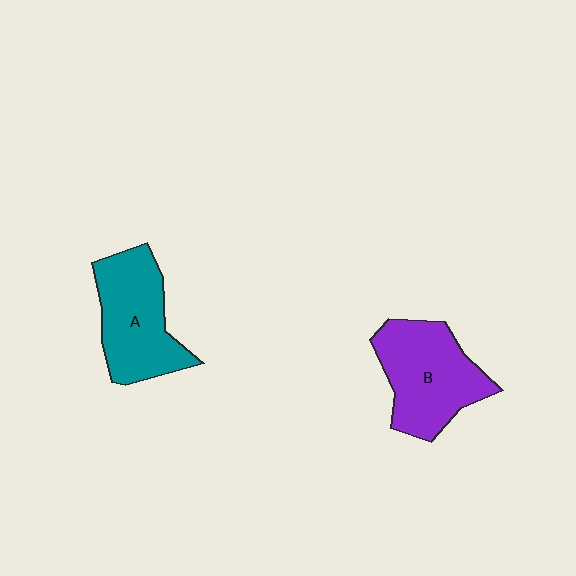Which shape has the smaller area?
Shape A (teal).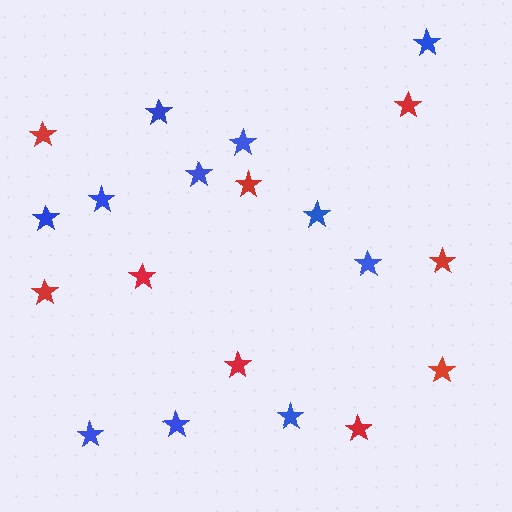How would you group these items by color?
There are 2 groups: one group of red stars (9) and one group of blue stars (11).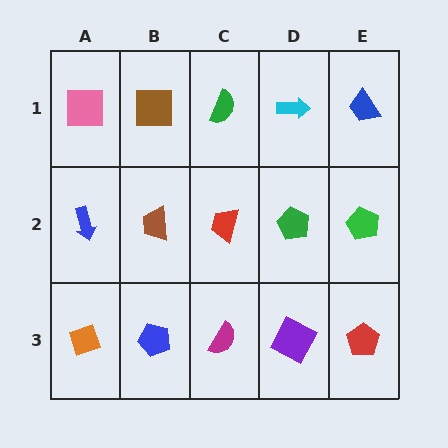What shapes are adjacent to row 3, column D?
A green pentagon (row 2, column D), a magenta semicircle (row 3, column C), a red pentagon (row 3, column E).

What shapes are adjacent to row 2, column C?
A green semicircle (row 1, column C), a magenta semicircle (row 3, column C), a brown trapezoid (row 2, column B), a green pentagon (row 2, column D).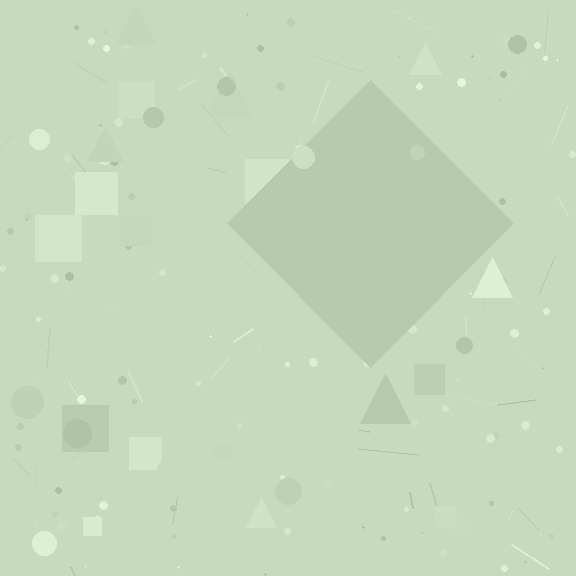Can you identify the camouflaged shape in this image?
The camouflaged shape is a diamond.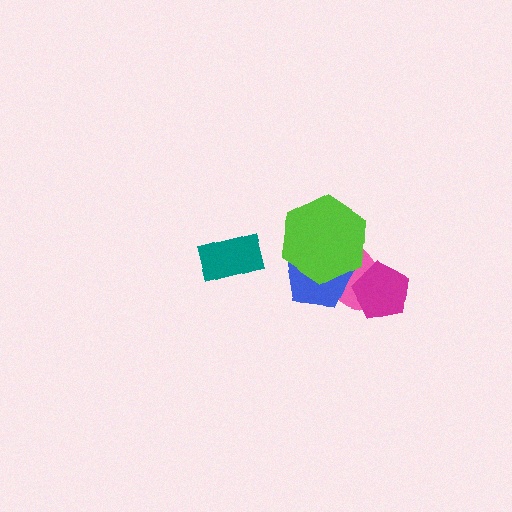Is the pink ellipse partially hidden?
Yes, it is partially covered by another shape.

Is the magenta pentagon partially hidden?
No, no other shape covers it.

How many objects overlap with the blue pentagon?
2 objects overlap with the blue pentagon.